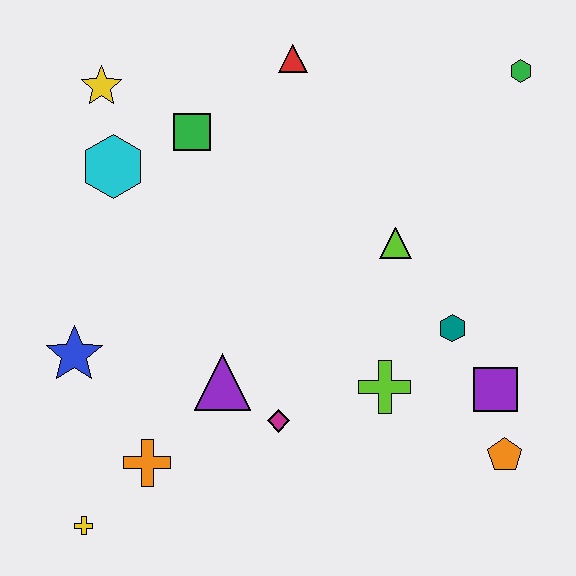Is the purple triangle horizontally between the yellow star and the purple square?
Yes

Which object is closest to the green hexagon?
The lime triangle is closest to the green hexagon.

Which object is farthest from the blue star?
The green hexagon is farthest from the blue star.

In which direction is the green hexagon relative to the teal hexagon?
The green hexagon is above the teal hexagon.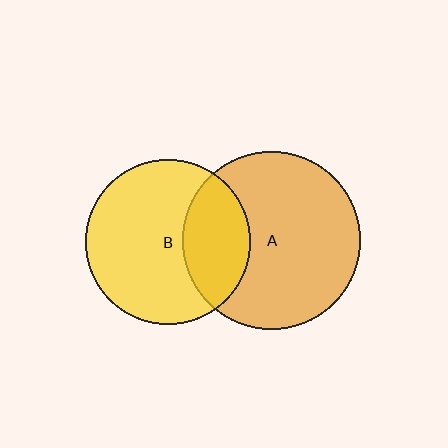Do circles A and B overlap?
Yes.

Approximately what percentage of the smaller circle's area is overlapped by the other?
Approximately 30%.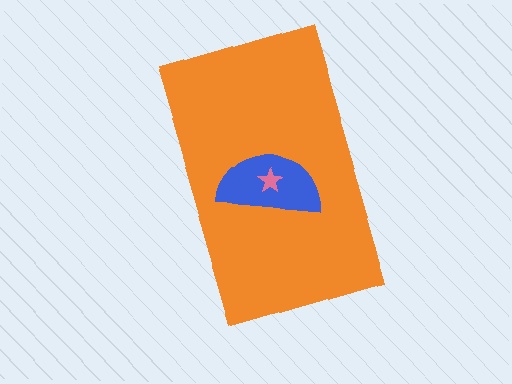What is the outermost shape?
The orange rectangle.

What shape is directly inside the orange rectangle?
The blue semicircle.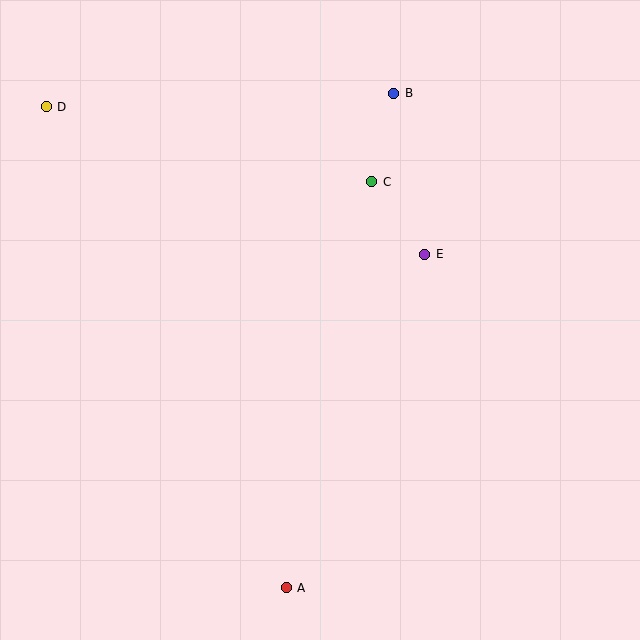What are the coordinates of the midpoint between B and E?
The midpoint between B and E is at (409, 174).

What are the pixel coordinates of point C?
Point C is at (372, 182).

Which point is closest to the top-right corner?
Point B is closest to the top-right corner.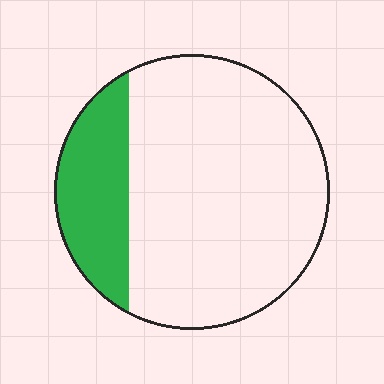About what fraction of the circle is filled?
About one fifth (1/5).